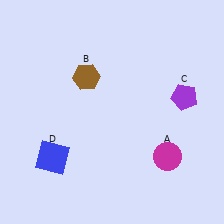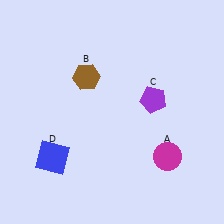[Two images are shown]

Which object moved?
The purple pentagon (C) moved left.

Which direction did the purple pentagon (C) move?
The purple pentagon (C) moved left.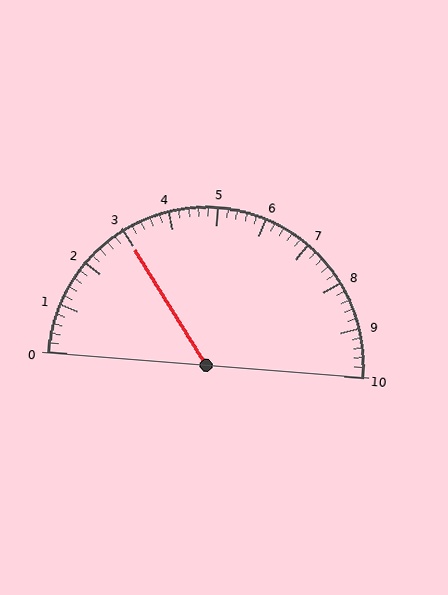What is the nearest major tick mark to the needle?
The nearest major tick mark is 3.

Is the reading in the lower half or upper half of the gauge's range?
The reading is in the lower half of the range (0 to 10).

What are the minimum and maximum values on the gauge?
The gauge ranges from 0 to 10.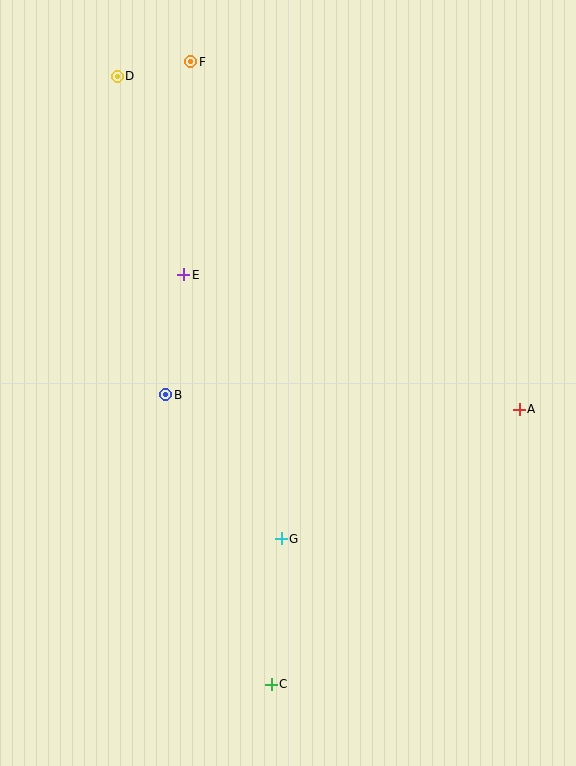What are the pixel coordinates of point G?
Point G is at (281, 539).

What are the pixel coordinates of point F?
Point F is at (191, 62).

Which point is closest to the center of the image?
Point B at (166, 395) is closest to the center.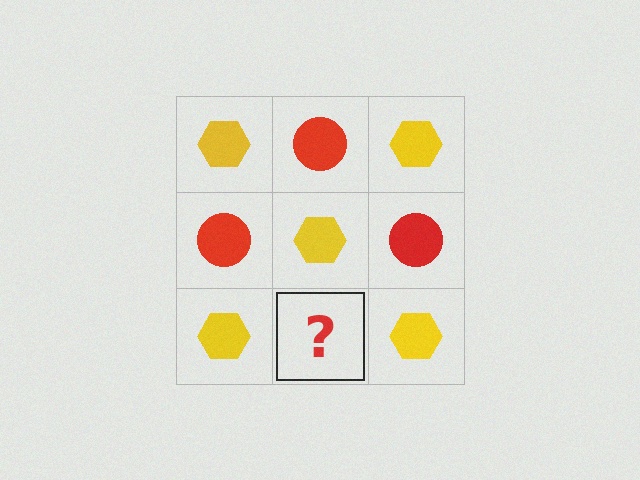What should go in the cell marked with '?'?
The missing cell should contain a red circle.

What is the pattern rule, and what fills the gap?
The rule is that it alternates yellow hexagon and red circle in a checkerboard pattern. The gap should be filled with a red circle.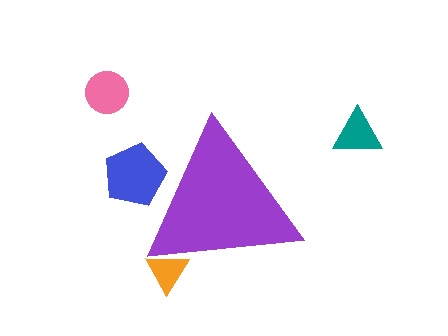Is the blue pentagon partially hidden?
Yes, the blue pentagon is partially hidden behind the purple triangle.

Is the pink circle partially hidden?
No, the pink circle is fully visible.